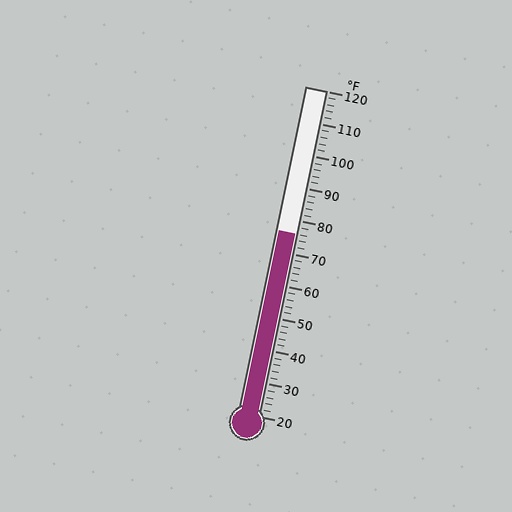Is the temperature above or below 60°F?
The temperature is above 60°F.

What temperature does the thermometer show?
The thermometer shows approximately 76°F.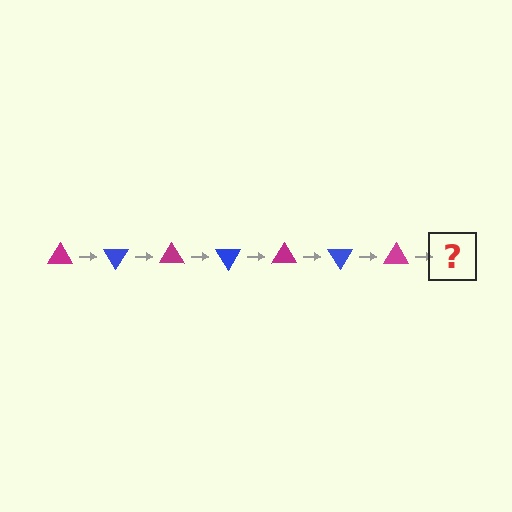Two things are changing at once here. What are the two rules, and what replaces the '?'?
The two rules are that it rotates 60 degrees each step and the color cycles through magenta and blue. The '?' should be a blue triangle, rotated 420 degrees from the start.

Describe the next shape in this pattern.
It should be a blue triangle, rotated 420 degrees from the start.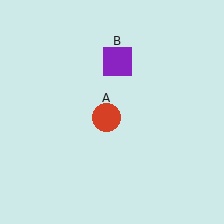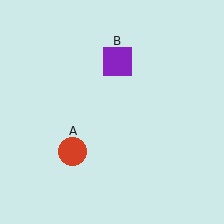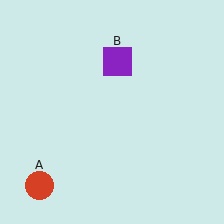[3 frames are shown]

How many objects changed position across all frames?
1 object changed position: red circle (object A).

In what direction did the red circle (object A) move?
The red circle (object A) moved down and to the left.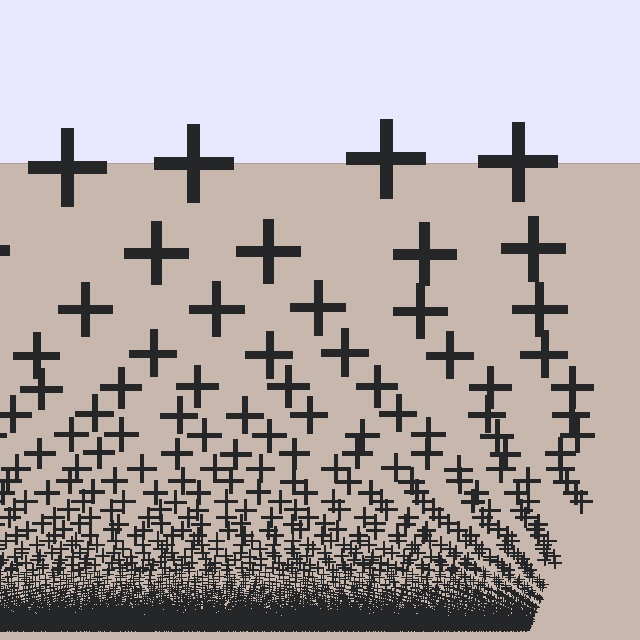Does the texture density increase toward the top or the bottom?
Density increases toward the bottom.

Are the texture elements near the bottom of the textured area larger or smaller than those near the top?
Smaller. The gradient is inverted — elements near the bottom are smaller and denser.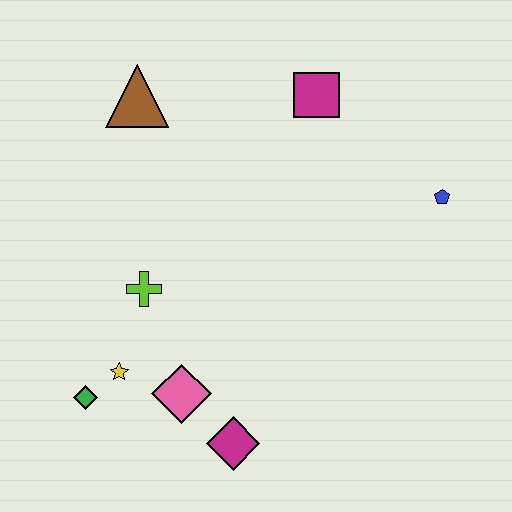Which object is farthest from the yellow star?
The blue pentagon is farthest from the yellow star.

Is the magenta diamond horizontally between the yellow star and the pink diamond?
No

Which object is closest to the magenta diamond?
The pink diamond is closest to the magenta diamond.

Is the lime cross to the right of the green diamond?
Yes